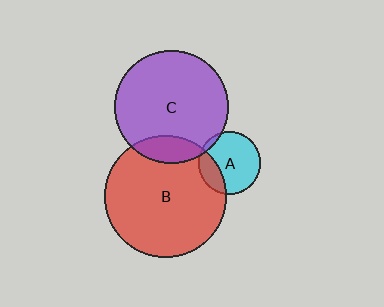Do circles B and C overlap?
Yes.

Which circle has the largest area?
Circle B (red).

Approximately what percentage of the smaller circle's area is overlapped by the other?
Approximately 15%.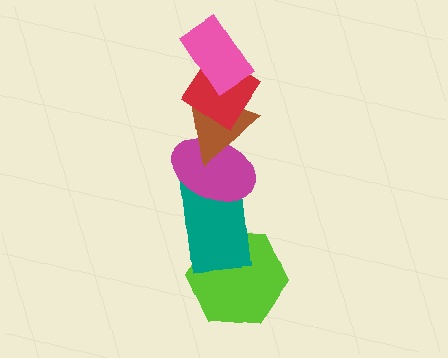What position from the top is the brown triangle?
The brown triangle is 3rd from the top.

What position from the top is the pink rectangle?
The pink rectangle is 1st from the top.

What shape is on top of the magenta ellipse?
The brown triangle is on top of the magenta ellipse.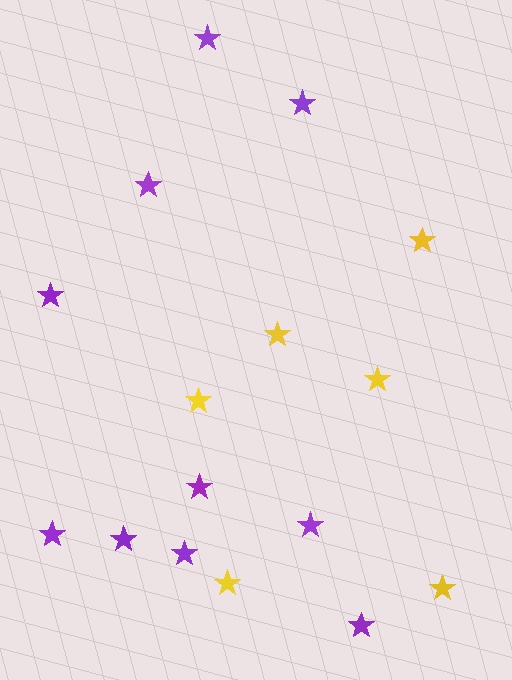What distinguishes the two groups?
There are 2 groups: one group of purple stars (10) and one group of yellow stars (6).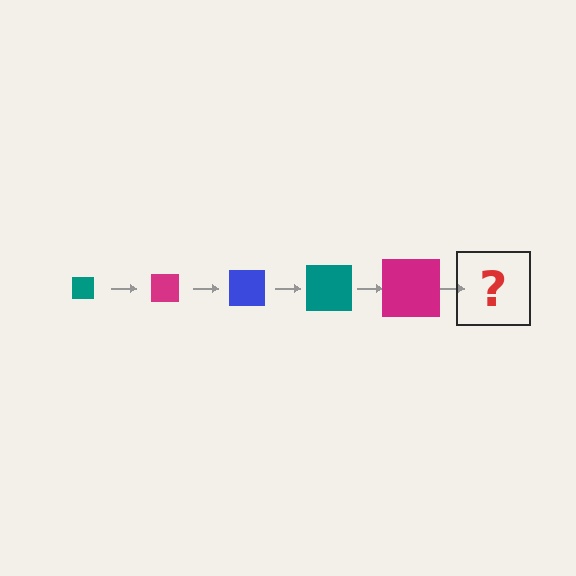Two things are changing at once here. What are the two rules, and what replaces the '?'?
The two rules are that the square grows larger each step and the color cycles through teal, magenta, and blue. The '?' should be a blue square, larger than the previous one.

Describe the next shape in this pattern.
It should be a blue square, larger than the previous one.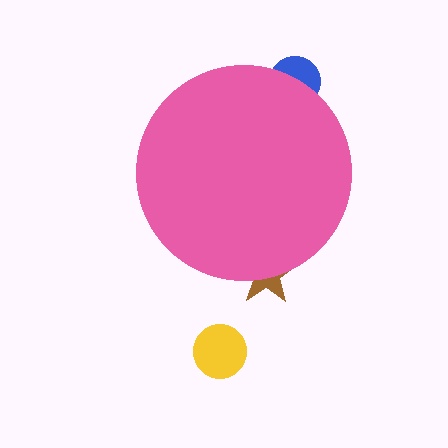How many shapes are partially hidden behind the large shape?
2 shapes are partially hidden.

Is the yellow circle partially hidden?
No, the yellow circle is fully visible.